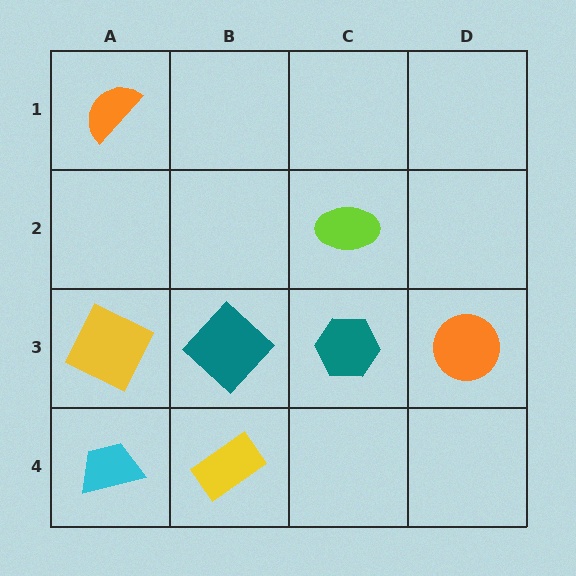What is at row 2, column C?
A lime ellipse.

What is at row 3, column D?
An orange circle.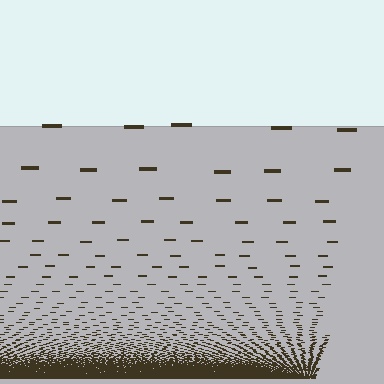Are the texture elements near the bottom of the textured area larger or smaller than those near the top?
Smaller. The gradient is inverted — elements near the bottom are smaller and denser.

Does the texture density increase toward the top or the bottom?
Density increases toward the bottom.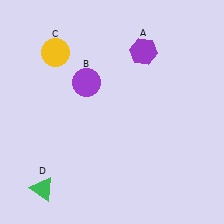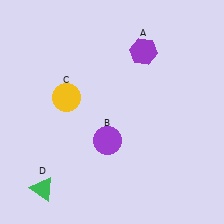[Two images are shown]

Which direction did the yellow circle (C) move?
The yellow circle (C) moved down.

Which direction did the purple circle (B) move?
The purple circle (B) moved down.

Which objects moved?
The objects that moved are: the purple circle (B), the yellow circle (C).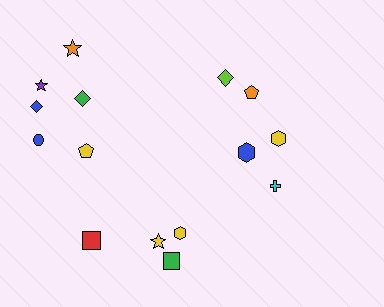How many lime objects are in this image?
There is 1 lime object.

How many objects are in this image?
There are 15 objects.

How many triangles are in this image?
There are no triangles.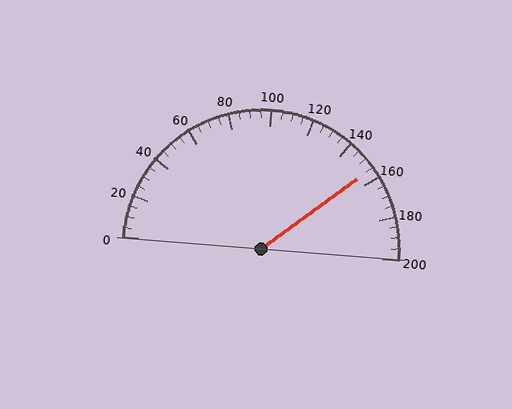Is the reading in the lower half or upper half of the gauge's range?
The reading is in the upper half of the range (0 to 200).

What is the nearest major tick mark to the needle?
The nearest major tick mark is 160.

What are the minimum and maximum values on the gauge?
The gauge ranges from 0 to 200.